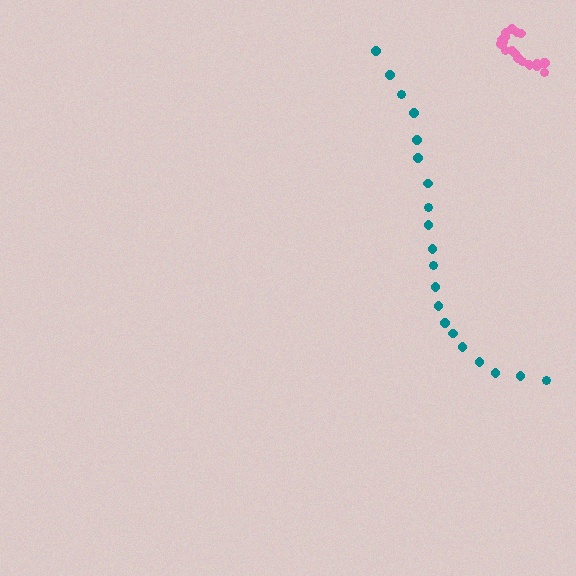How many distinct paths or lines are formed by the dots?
There are 2 distinct paths.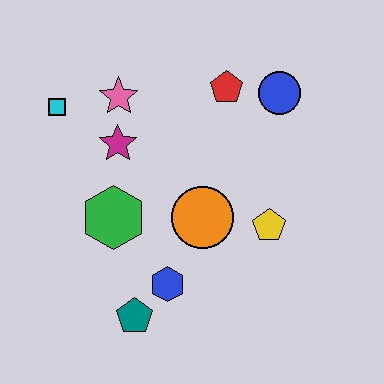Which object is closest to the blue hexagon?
The teal pentagon is closest to the blue hexagon.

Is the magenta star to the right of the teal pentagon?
No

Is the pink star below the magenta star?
No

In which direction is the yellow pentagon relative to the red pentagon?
The yellow pentagon is below the red pentagon.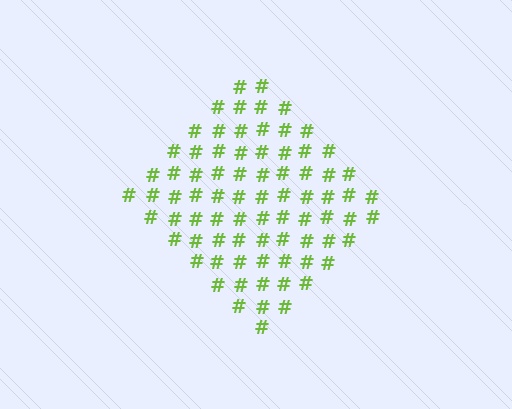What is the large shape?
The large shape is a diamond.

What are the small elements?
The small elements are hash symbols.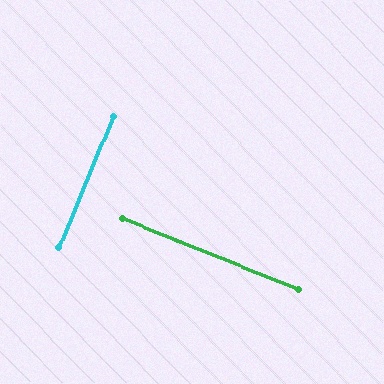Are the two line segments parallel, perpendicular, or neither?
Perpendicular — they meet at approximately 90°.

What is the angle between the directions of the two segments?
Approximately 90 degrees.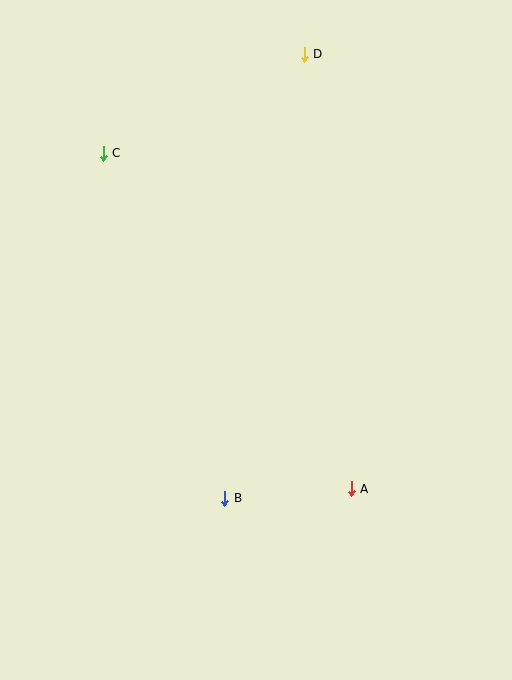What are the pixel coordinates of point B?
Point B is at (225, 498).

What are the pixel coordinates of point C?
Point C is at (103, 153).